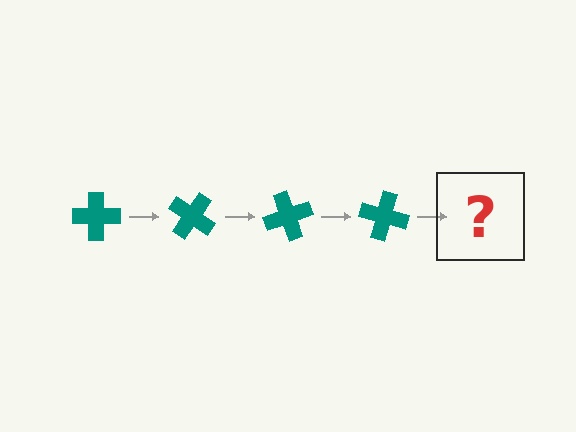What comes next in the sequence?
The next element should be a teal cross rotated 140 degrees.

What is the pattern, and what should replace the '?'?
The pattern is that the cross rotates 35 degrees each step. The '?' should be a teal cross rotated 140 degrees.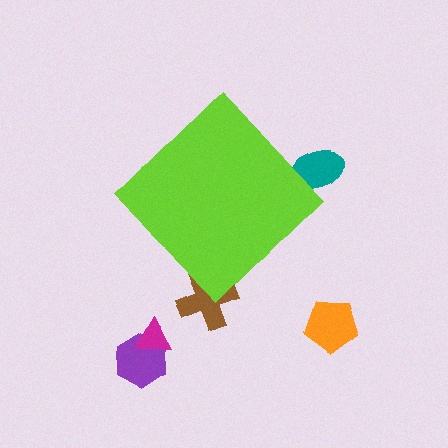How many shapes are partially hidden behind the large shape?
2 shapes are partially hidden.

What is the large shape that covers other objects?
A lime diamond.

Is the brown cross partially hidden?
Yes, the brown cross is partially hidden behind the lime diamond.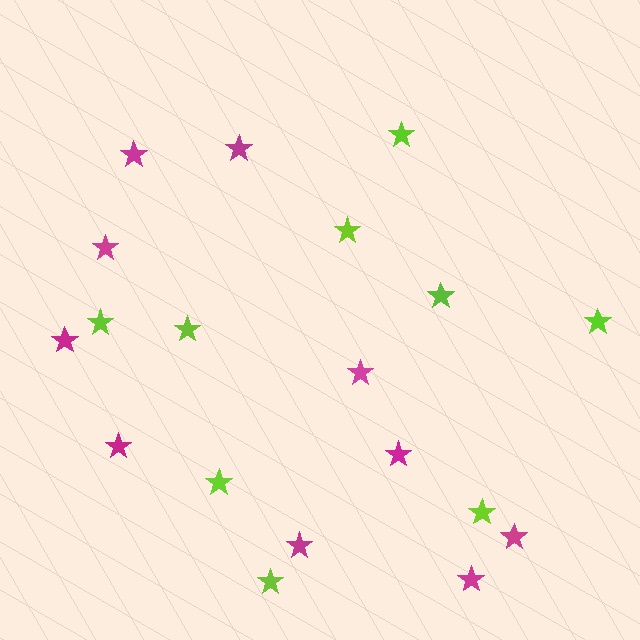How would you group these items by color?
There are 2 groups: one group of magenta stars (10) and one group of lime stars (9).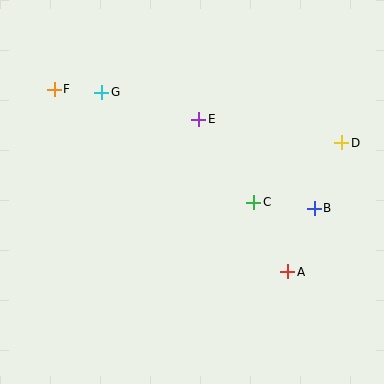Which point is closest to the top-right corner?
Point D is closest to the top-right corner.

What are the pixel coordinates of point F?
Point F is at (54, 89).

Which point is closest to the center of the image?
Point C at (254, 202) is closest to the center.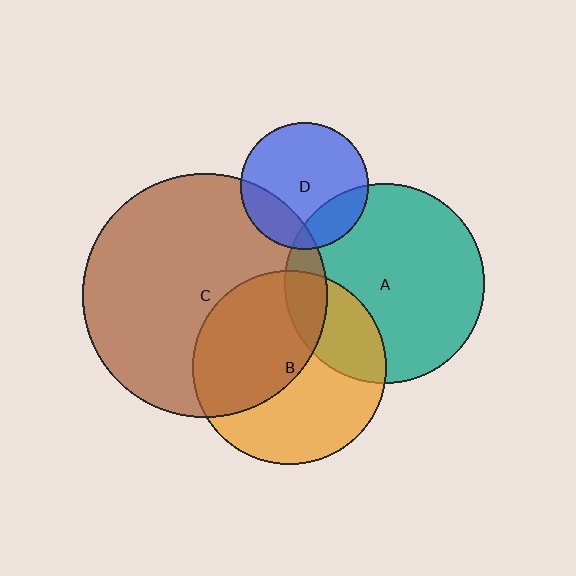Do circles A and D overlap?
Yes.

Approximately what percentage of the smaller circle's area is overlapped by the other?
Approximately 20%.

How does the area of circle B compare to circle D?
Approximately 2.3 times.